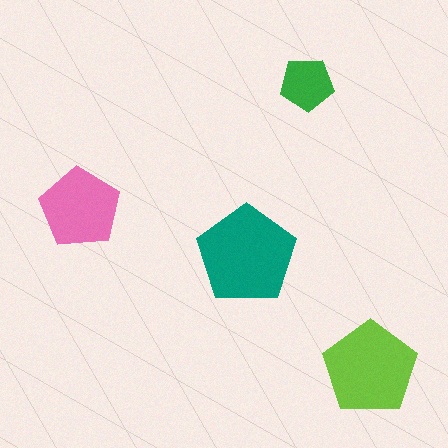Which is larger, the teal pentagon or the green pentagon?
The teal one.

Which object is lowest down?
The lime pentagon is bottommost.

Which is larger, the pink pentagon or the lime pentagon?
The lime one.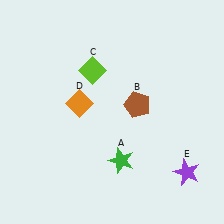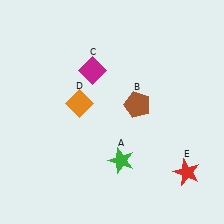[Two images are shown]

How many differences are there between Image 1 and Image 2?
There are 2 differences between the two images.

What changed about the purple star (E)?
In Image 1, E is purple. In Image 2, it changed to red.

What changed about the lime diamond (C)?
In Image 1, C is lime. In Image 2, it changed to magenta.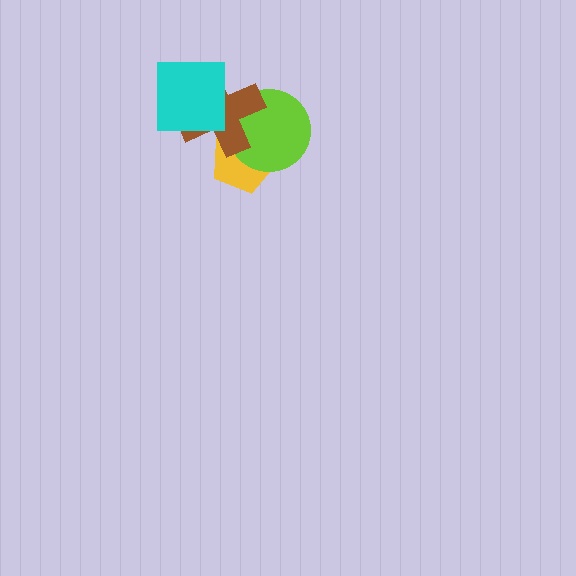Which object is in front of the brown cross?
The cyan square is in front of the brown cross.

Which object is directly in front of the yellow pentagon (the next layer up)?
The lime circle is directly in front of the yellow pentagon.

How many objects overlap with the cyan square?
1 object overlaps with the cyan square.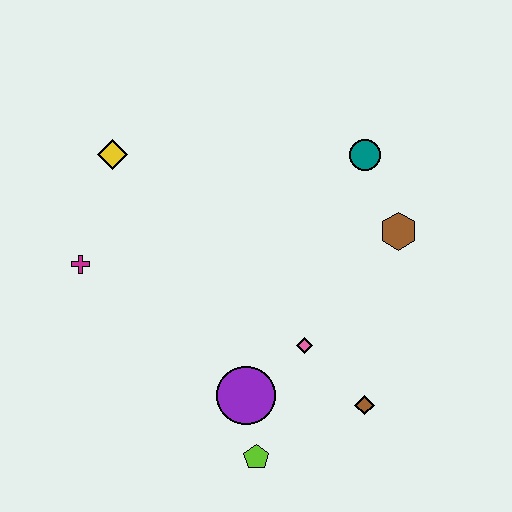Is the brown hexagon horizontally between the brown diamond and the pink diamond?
No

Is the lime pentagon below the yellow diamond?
Yes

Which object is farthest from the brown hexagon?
The magenta cross is farthest from the brown hexagon.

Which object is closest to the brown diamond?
The pink diamond is closest to the brown diamond.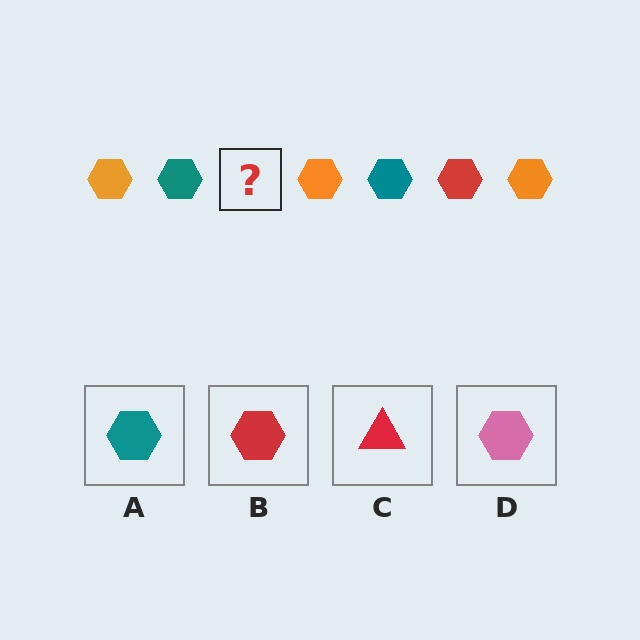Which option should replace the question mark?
Option B.